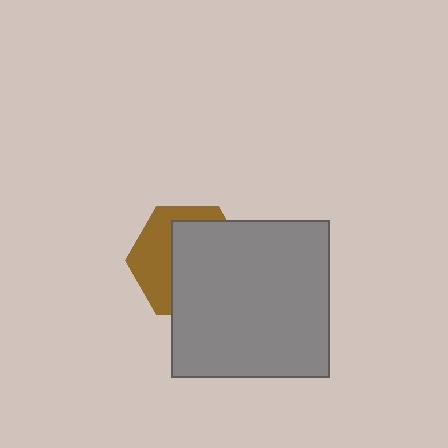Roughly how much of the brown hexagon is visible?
A small part of it is visible (roughly 40%).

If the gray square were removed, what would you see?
You would see the complete brown hexagon.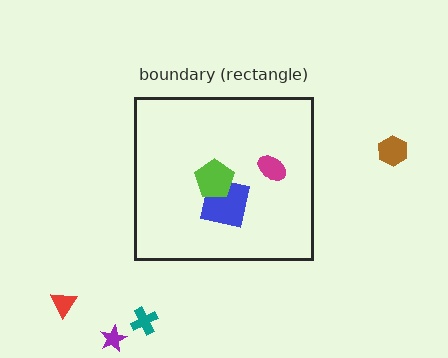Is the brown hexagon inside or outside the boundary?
Outside.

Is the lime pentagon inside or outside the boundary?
Inside.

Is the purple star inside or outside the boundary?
Outside.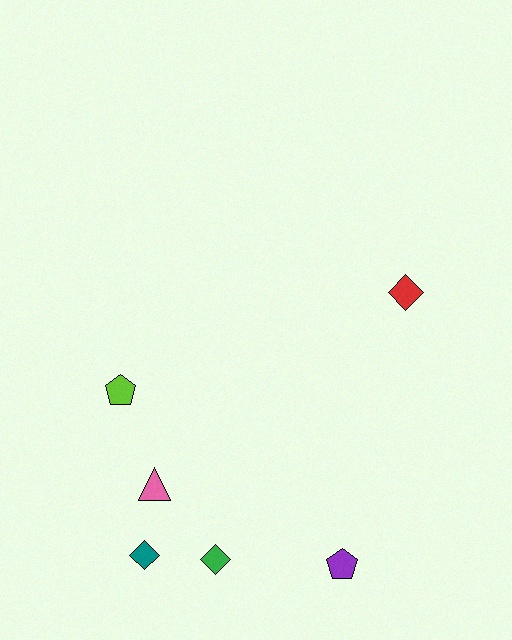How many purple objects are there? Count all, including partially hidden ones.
There is 1 purple object.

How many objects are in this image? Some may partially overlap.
There are 6 objects.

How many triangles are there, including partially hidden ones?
There is 1 triangle.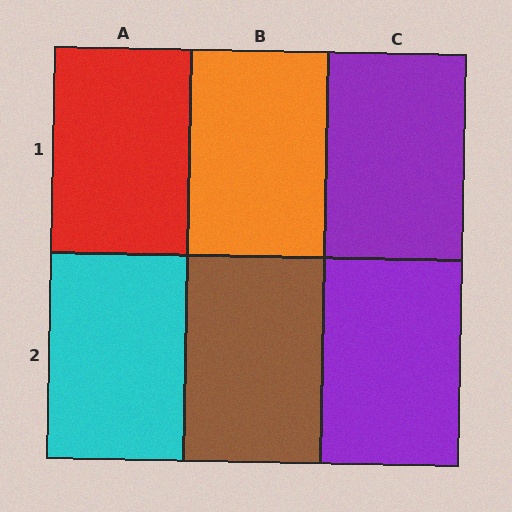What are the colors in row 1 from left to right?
Red, orange, purple.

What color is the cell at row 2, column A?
Cyan.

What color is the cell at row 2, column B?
Brown.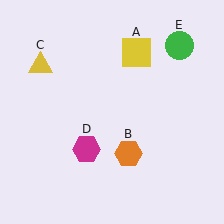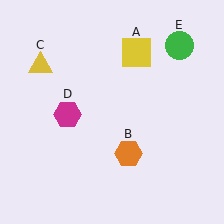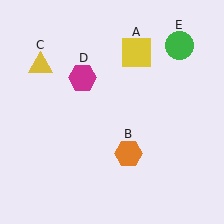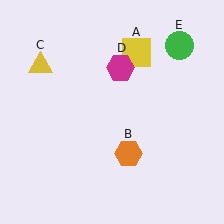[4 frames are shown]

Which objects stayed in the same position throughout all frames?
Yellow square (object A) and orange hexagon (object B) and yellow triangle (object C) and green circle (object E) remained stationary.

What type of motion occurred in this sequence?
The magenta hexagon (object D) rotated clockwise around the center of the scene.